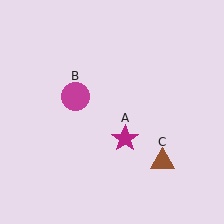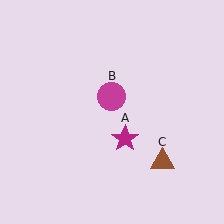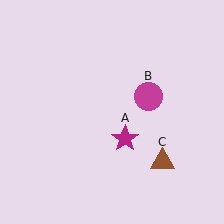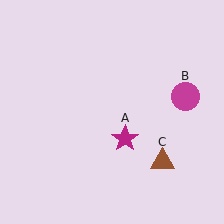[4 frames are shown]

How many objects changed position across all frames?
1 object changed position: magenta circle (object B).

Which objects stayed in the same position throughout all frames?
Magenta star (object A) and brown triangle (object C) remained stationary.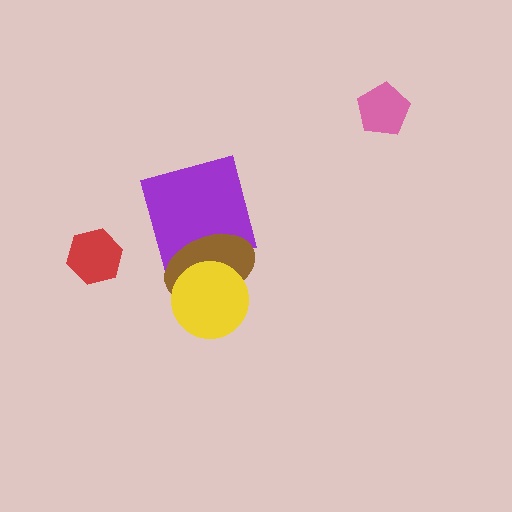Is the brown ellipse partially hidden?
Yes, it is partially covered by another shape.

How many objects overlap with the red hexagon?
0 objects overlap with the red hexagon.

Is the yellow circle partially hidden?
No, no other shape covers it.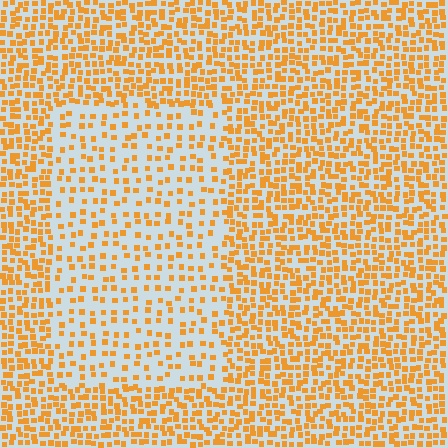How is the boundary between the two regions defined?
The boundary is defined by a change in element density (approximately 2.1x ratio). All elements are the same color, size, and shape.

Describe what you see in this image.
The image contains small orange elements arranged at two different densities. A rectangle-shaped region is visible where the elements are less densely packed than the surrounding area.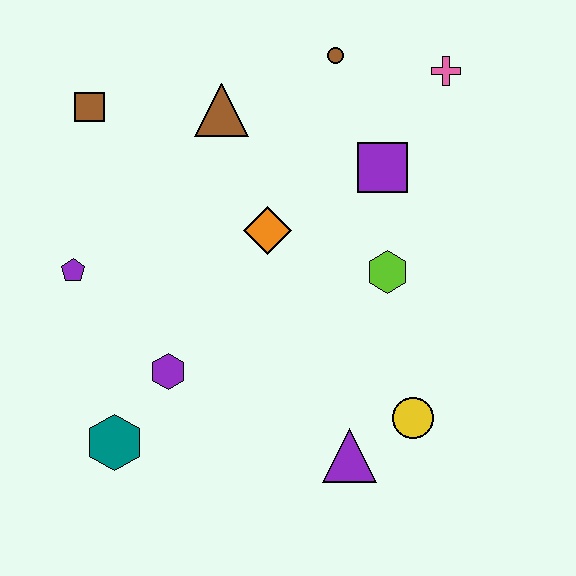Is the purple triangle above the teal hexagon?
No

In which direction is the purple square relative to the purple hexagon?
The purple square is to the right of the purple hexagon.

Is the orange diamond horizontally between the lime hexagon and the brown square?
Yes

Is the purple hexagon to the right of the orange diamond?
No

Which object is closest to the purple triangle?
The yellow circle is closest to the purple triangle.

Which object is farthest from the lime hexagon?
The brown square is farthest from the lime hexagon.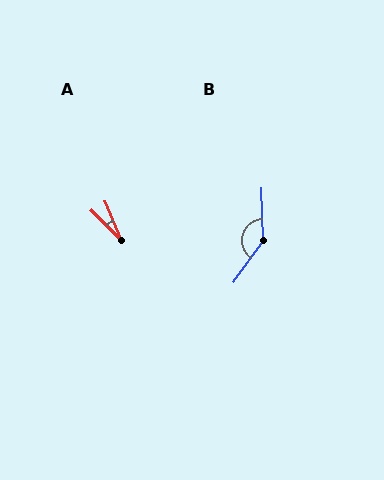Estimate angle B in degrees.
Approximately 143 degrees.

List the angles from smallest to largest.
A (23°), B (143°).